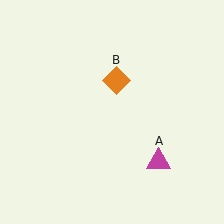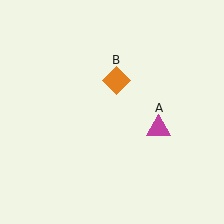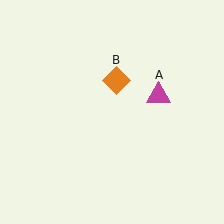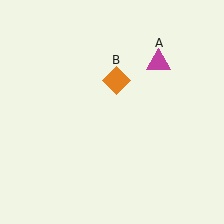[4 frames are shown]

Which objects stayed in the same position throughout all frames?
Orange diamond (object B) remained stationary.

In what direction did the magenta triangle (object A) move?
The magenta triangle (object A) moved up.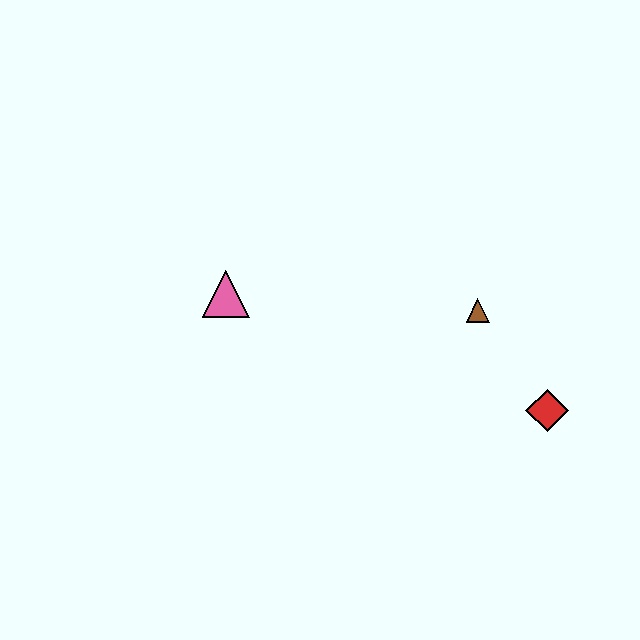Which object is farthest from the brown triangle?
The pink triangle is farthest from the brown triangle.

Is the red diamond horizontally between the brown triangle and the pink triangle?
No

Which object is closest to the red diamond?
The brown triangle is closest to the red diamond.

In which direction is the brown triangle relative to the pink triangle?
The brown triangle is to the right of the pink triangle.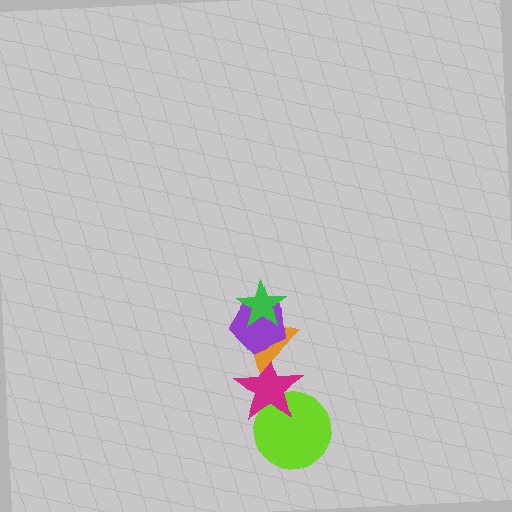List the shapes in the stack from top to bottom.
From top to bottom: the green star, the purple pentagon, the orange triangle, the magenta star, the lime circle.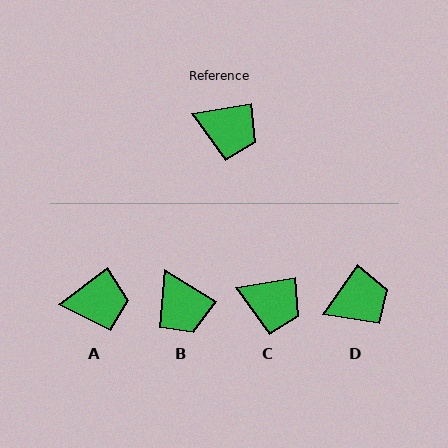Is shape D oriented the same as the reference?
No, it is off by about 45 degrees.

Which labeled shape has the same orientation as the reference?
C.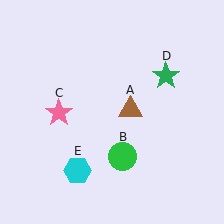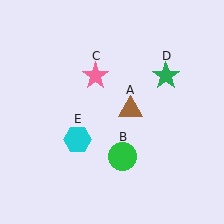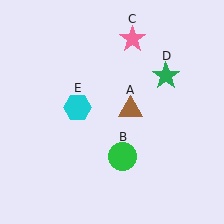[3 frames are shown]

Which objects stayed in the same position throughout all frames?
Brown triangle (object A) and green circle (object B) and green star (object D) remained stationary.